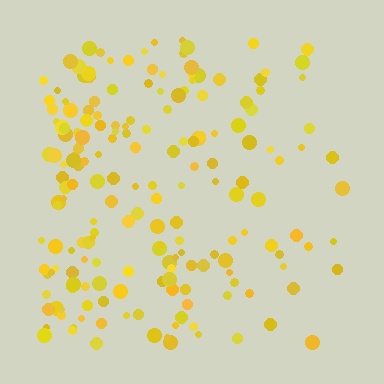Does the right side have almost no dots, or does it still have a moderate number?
Still a moderate number, just noticeably fewer than the left.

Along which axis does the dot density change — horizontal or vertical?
Horizontal.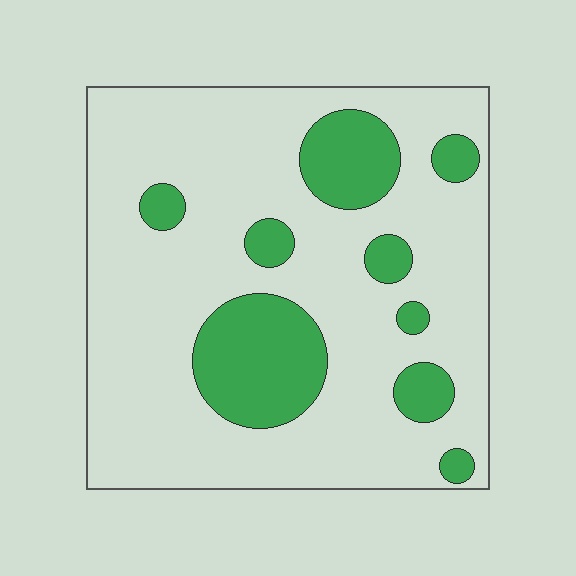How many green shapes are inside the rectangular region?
9.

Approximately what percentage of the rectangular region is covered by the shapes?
Approximately 20%.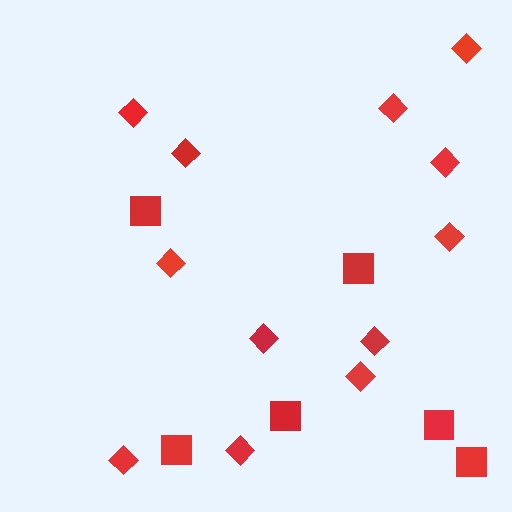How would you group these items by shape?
There are 2 groups: one group of squares (6) and one group of diamonds (12).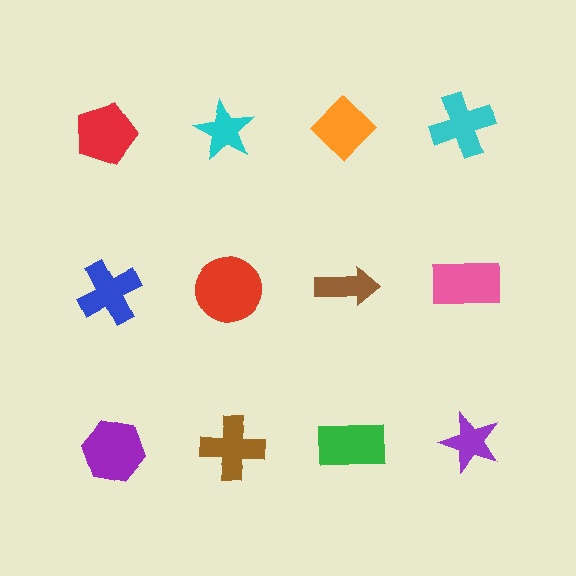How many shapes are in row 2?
4 shapes.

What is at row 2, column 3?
A brown arrow.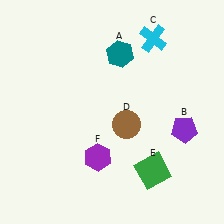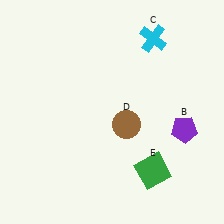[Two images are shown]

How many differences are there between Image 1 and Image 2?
There are 2 differences between the two images.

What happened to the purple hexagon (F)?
The purple hexagon (F) was removed in Image 2. It was in the bottom-left area of Image 1.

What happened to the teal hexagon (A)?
The teal hexagon (A) was removed in Image 2. It was in the top-right area of Image 1.